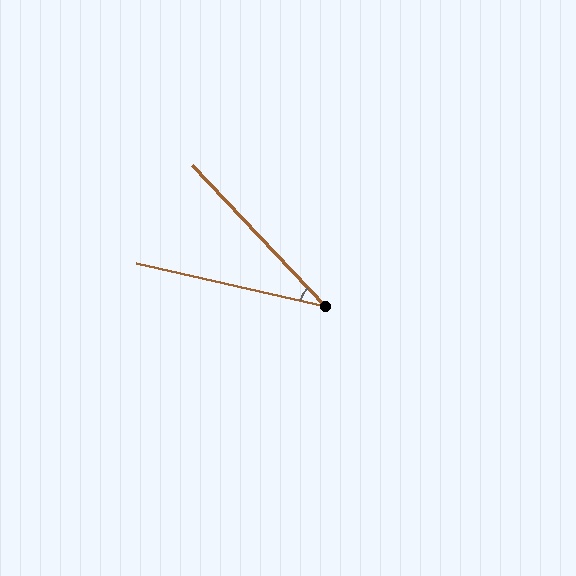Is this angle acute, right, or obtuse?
It is acute.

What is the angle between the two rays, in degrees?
Approximately 34 degrees.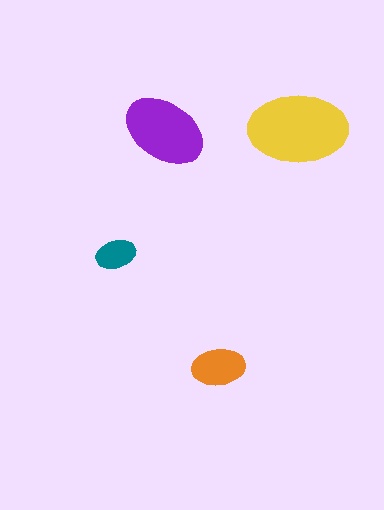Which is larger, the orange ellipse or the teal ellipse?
The orange one.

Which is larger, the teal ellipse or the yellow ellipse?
The yellow one.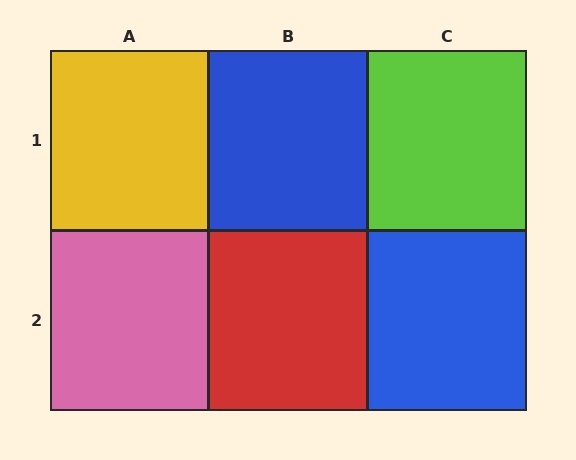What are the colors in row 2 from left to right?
Pink, red, blue.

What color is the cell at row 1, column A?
Yellow.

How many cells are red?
1 cell is red.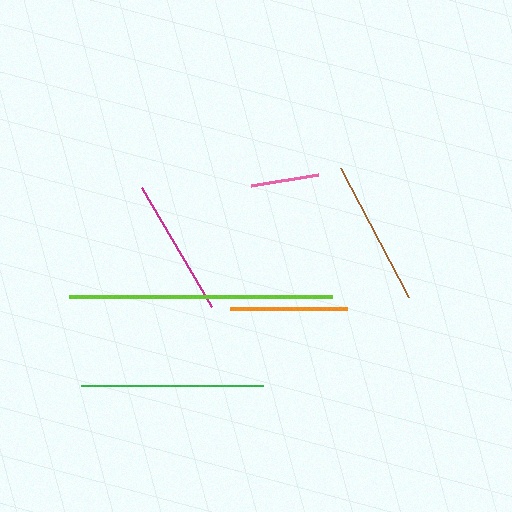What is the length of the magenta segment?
The magenta segment is approximately 139 pixels long.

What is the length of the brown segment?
The brown segment is approximately 145 pixels long.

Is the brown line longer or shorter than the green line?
The green line is longer than the brown line.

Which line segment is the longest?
The lime line is the longest at approximately 262 pixels.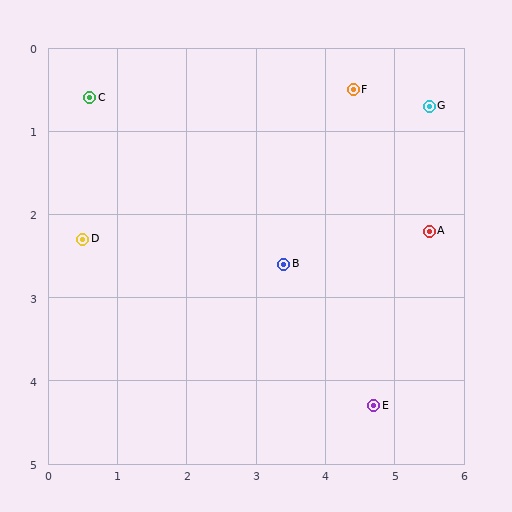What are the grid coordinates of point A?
Point A is at approximately (5.5, 2.2).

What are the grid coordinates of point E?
Point E is at approximately (4.7, 4.3).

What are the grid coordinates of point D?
Point D is at approximately (0.5, 2.3).